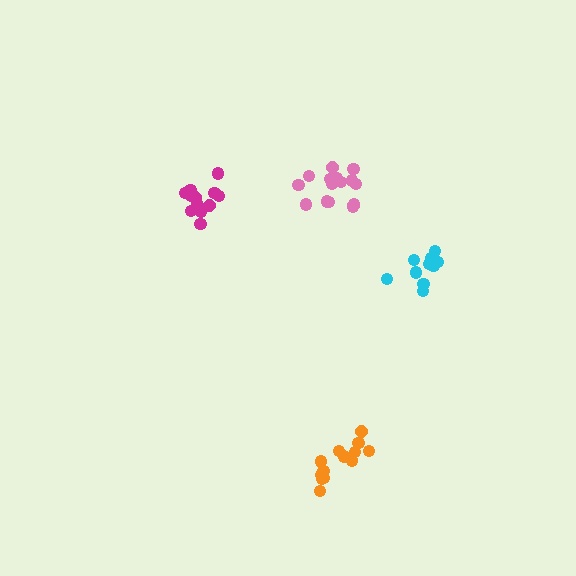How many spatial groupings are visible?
There are 4 spatial groupings.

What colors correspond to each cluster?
The clusters are colored: pink, magenta, orange, cyan.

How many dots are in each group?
Group 1: 16 dots, Group 2: 12 dots, Group 3: 15 dots, Group 4: 10 dots (53 total).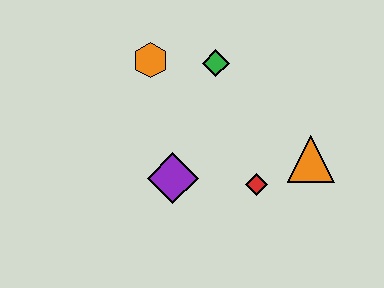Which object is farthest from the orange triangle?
The orange hexagon is farthest from the orange triangle.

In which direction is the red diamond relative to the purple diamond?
The red diamond is to the right of the purple diamond.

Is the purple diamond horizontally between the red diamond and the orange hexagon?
Yes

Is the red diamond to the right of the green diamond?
Yes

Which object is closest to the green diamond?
The orange hexagon is closest to the green diamond.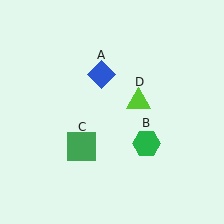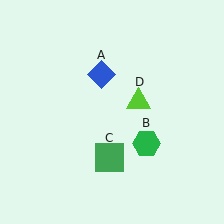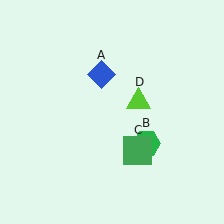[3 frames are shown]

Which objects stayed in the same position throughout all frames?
Blue diamond (object A) and green hexagon (object B) and lime triangle (object D) remained stationary.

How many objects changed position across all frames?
1 object changed position: green square (object C).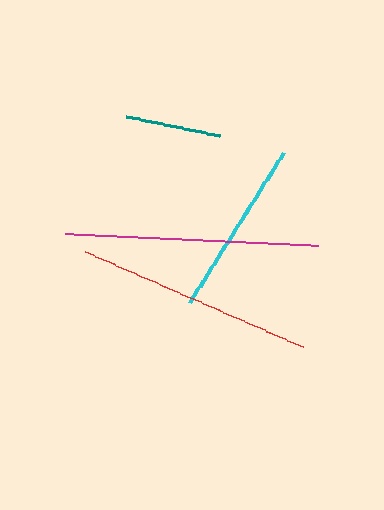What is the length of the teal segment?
The teal segment is approximately 95 pixels long.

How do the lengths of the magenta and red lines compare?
The magenta and red lines are approximately the same length.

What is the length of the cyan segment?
The cyan segment is approximately 177 pixels long.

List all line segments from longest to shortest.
From longest to shortest: magenta, red, cyan, teal.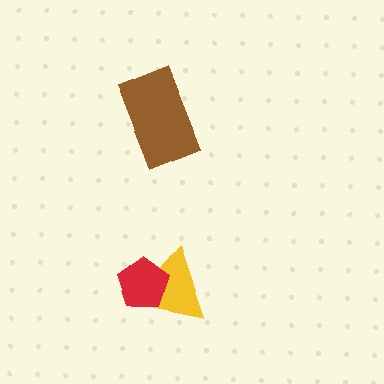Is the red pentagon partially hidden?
No, no other shape covers it.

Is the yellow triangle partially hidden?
Yes, it is partially covered by another shape.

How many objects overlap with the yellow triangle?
1 object overlaps with the yellow triangle.